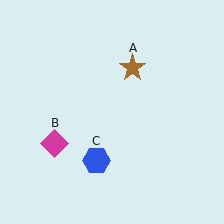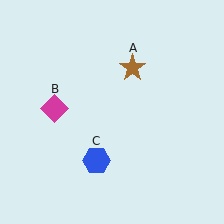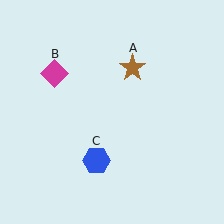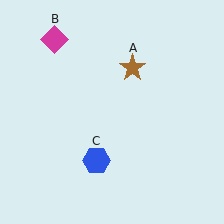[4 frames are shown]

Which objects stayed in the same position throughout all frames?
Brown star (object A) and blue hexagon (object C) remained stationary.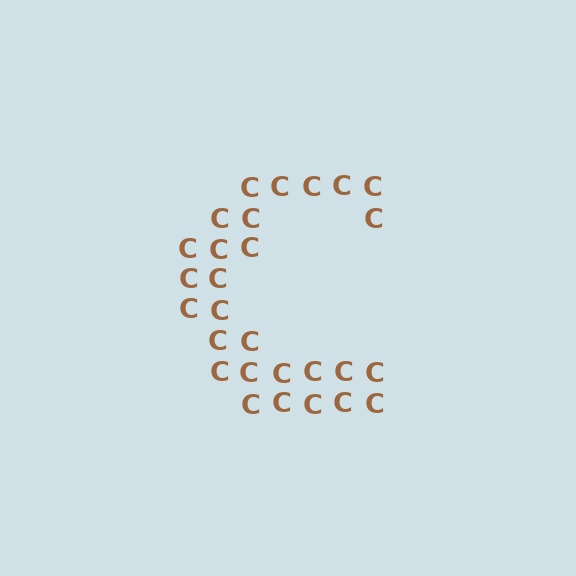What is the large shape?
The large shape is the letter C.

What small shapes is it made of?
It is made of small letter C's.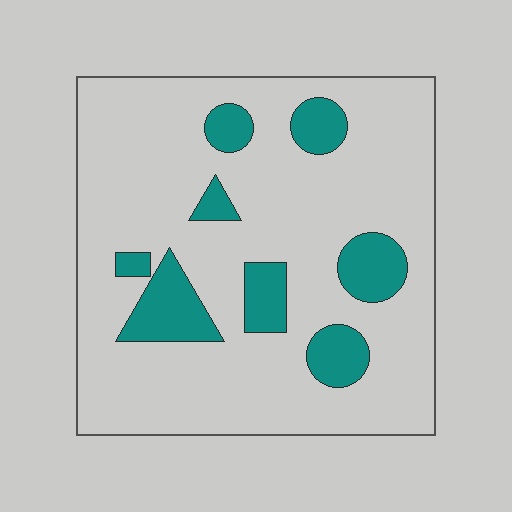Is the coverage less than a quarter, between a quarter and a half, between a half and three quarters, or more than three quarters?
Less than a quarter.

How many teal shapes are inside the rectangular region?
8.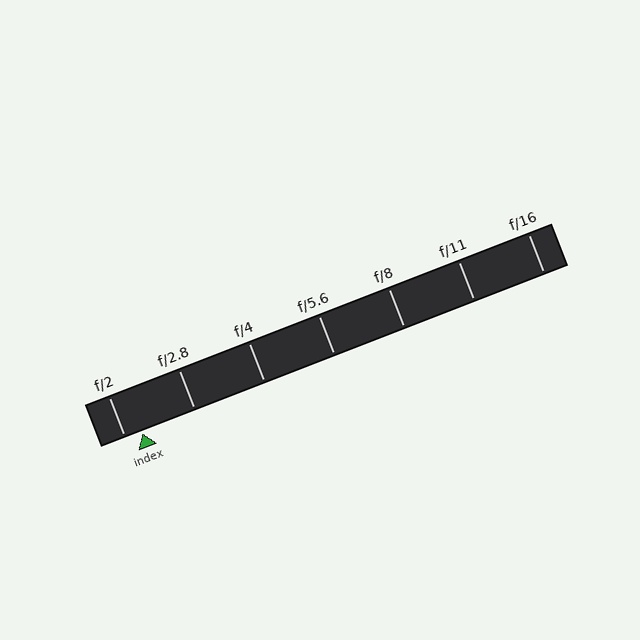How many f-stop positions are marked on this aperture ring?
There are 7 f-stop positions marked.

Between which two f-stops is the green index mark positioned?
The index mark is between f/2 and f/2.8.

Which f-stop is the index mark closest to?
The index mark is closest to f/2.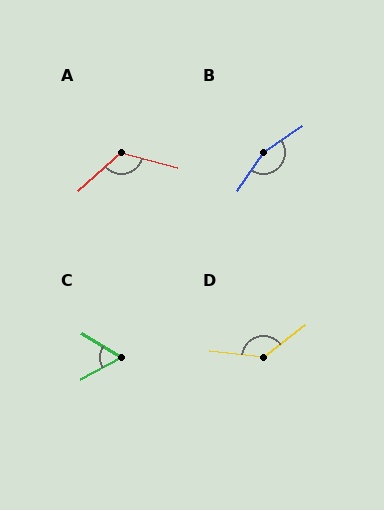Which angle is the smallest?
C, at approximately 61 degrees.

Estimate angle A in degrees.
Approximately 123 degrees.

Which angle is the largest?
B, at approximately 158 degrees.